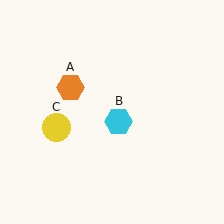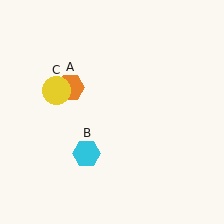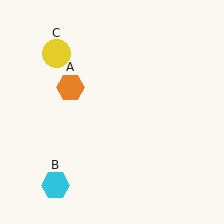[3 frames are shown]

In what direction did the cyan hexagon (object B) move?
The cyan hexagon (object B) moved down and to the left.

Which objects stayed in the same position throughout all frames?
Orange hexagon (object A) remained stationary.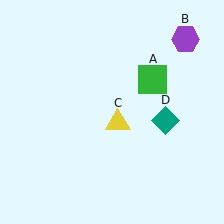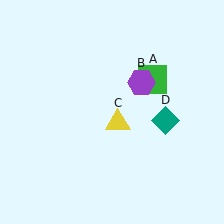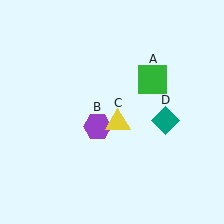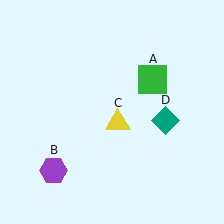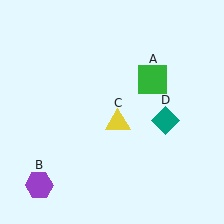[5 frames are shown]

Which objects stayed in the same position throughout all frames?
Green square (object A) and yellow triangle (object C) and teal diamond (object D) remained stationary.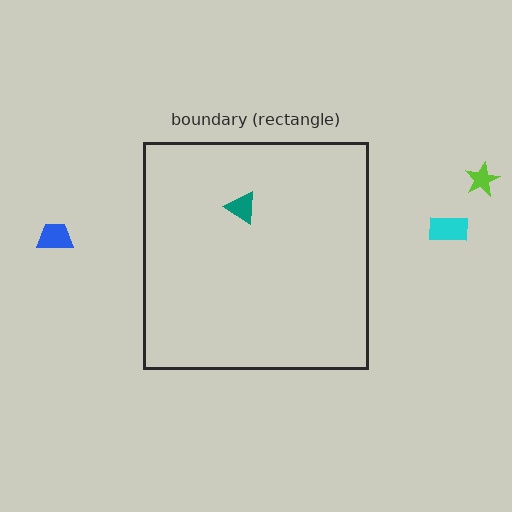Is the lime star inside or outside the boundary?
Outside.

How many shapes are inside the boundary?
1 inside, 3 outside.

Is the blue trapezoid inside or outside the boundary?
Outside.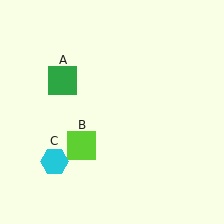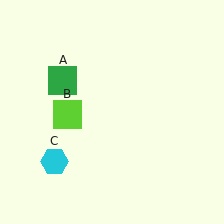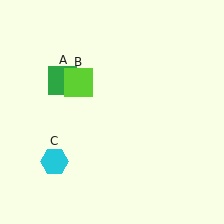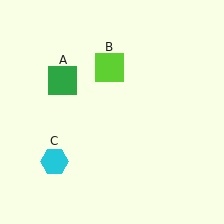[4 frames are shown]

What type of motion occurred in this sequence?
The lime square (object B) rotated clockwise around the center of the scene.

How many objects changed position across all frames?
1 object changed position: lime square (object B).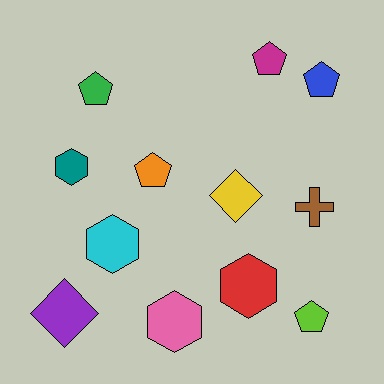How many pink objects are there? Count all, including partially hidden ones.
There is 1 pink object.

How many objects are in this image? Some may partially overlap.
There are 12 objects.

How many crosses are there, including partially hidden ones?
There is 1 cross.